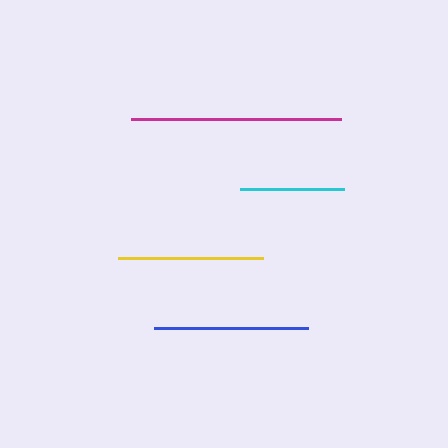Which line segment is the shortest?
The cyan line is the shortest at approximately 104 pixels.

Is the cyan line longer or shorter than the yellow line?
The yellow line is longer than the cyan line.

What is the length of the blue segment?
The blue segment is approximately 154 pixels long.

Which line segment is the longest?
The magenta line is the longest at approximately 210 pixels.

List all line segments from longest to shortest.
From longest to shortest: magenta, blue, yellow, cyan.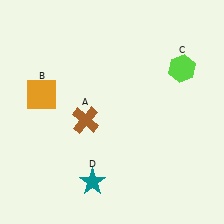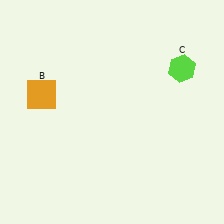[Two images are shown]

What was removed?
The teal star (D), the brown cross (A) were removed in Image 2.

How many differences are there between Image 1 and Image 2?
There are 2 differences between the two images.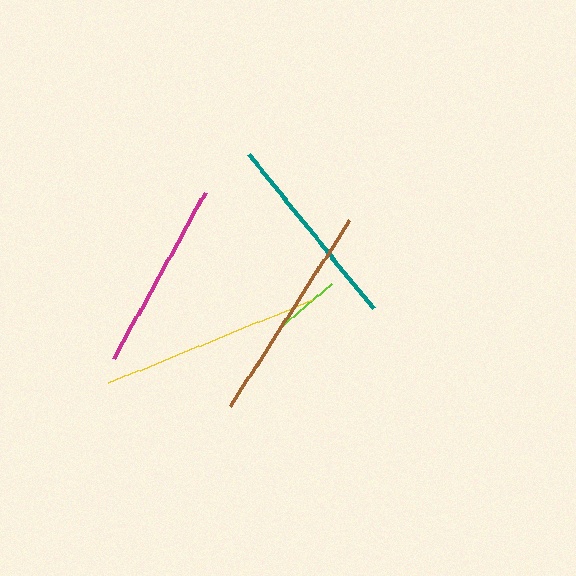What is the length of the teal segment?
The teal segment is approximately 198 pixels long.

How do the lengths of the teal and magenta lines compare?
The teal and magenta lines are approximately the same length.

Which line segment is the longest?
The brown line is the longest at approximately 221 pixels.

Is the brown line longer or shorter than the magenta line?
The brown line is longer than the magenta line.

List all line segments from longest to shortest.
From longest to shortest: brown, yellow, teal, magenta, lime.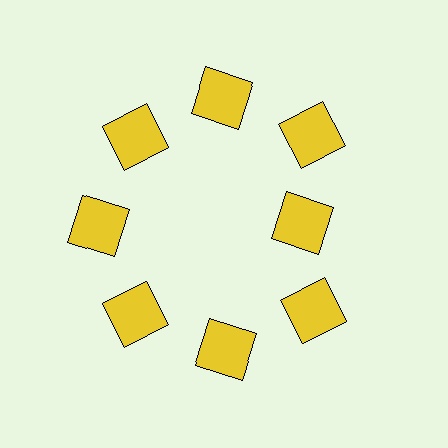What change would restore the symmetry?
The symmetry would be restored by moving it outward, back onto the ring so that all 8 squares sit at equal angles and equal distance from the center.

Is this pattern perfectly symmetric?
No. The 8 yellow squares are arranged in a ring, but one element near the 3 o'clock position is pulled inward toward the center, breaking the 8-fold rotational symmetry.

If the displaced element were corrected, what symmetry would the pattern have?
It would have 8-fold rotational symmetry — the pattern would map onto itself every 45 degrees.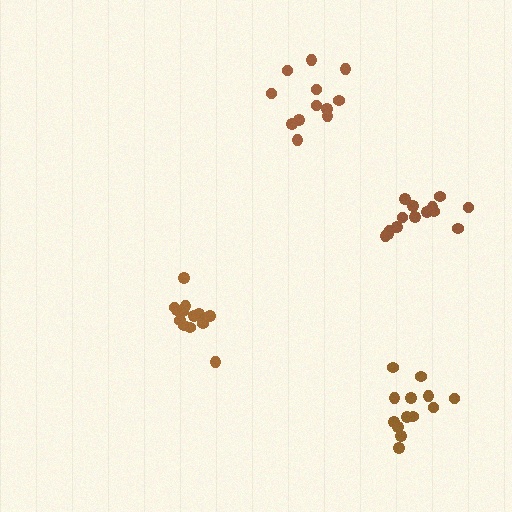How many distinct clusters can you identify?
There are 4 distinct clusters.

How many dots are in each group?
Group 1: 12 dots, Group 2: 13 dots, Group 3: 15 dots, Group 4: 13 dots (53 total).